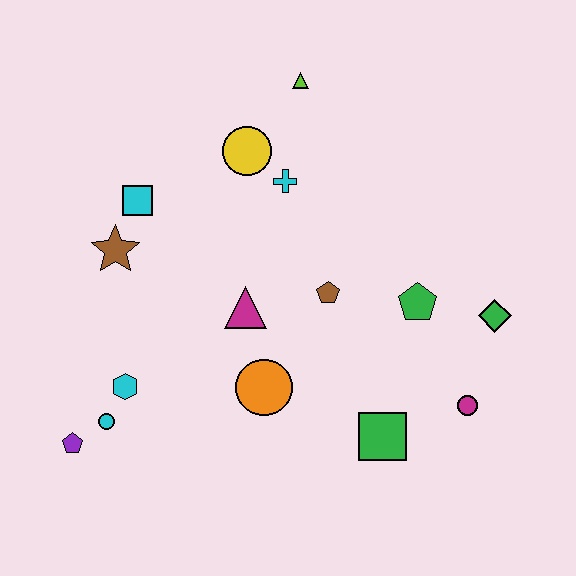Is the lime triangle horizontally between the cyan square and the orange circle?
No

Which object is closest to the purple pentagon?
The cyan circle is closest to the purple pentagon.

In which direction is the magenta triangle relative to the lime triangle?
The magenta triangle is below the lime triangle.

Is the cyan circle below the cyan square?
Yes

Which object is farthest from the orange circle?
The lime triangle is farthest from the orange circle.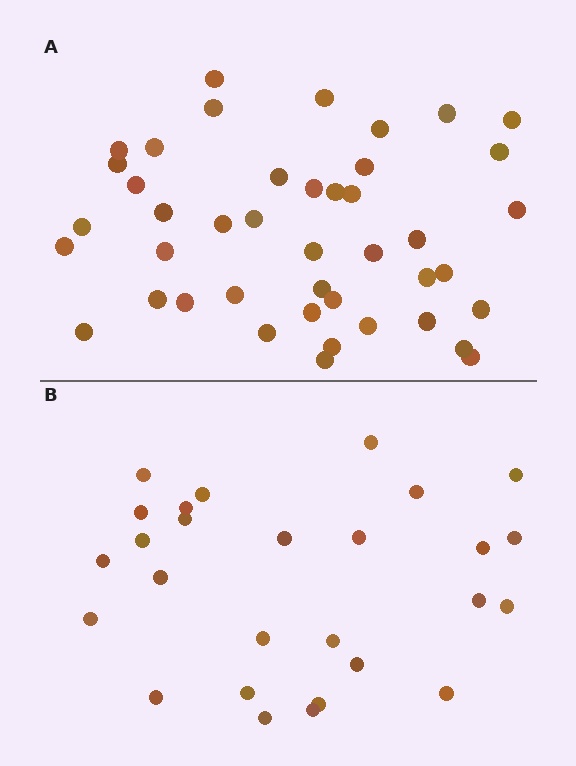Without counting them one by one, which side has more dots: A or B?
Region A (the top region) has more dots.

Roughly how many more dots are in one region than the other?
Region A has approximately 15 more dots than region B.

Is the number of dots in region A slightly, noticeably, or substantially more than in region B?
Region A has substantially more. The ratio is roughly 1.6 to 1.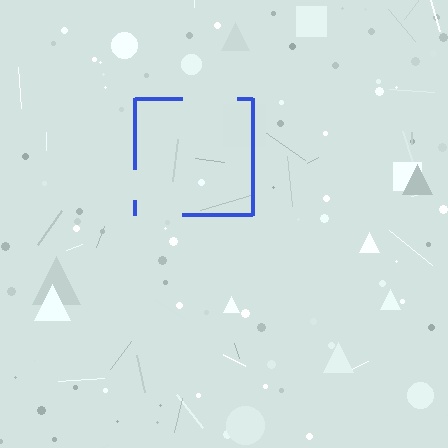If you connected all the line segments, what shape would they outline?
They would outline a square.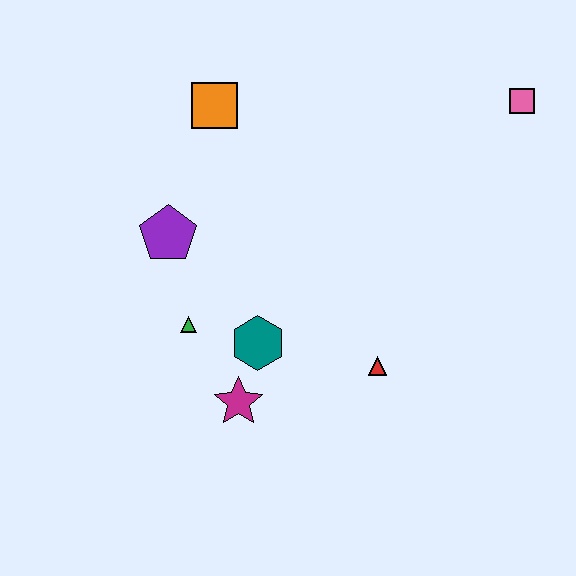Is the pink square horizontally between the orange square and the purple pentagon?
No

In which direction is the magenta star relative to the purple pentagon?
The magenta star is below the purple pentagon.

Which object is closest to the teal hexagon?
The magenta star is closest to the teal hexagon.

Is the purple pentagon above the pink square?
No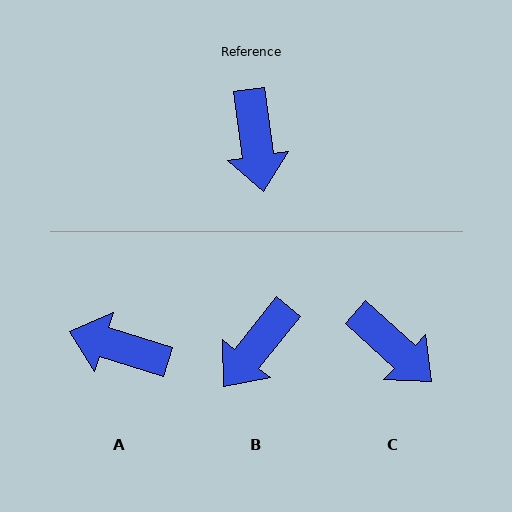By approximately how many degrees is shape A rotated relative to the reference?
Approximately 115 degrees clockwise.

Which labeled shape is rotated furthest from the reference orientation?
A, about 115 degrees away.